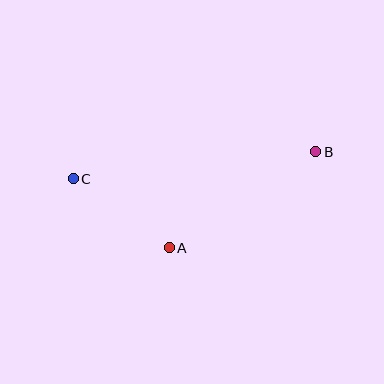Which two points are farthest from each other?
Points B and C are farthest from each other.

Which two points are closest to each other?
Points A and C are closest to each other.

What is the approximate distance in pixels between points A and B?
The distance between A and B is approximately 175 pixels.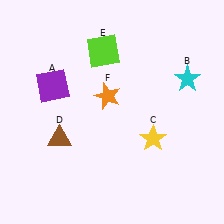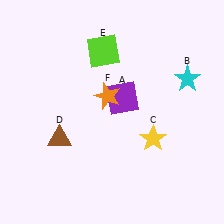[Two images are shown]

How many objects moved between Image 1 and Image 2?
1 object moved between the two images.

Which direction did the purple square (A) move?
The purple square (A) moved right.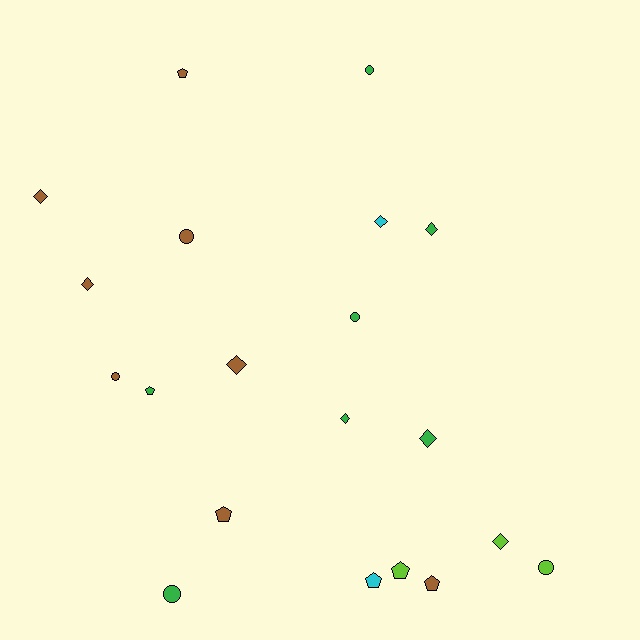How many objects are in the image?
There are 20 objects.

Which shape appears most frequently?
Diamond, with 8 objects.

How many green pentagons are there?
There is 1 green pentagon.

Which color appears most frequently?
Brown, with 8 objects.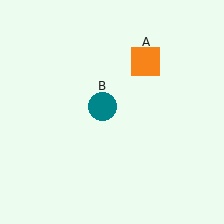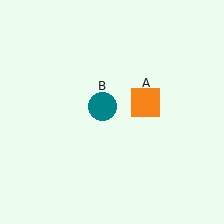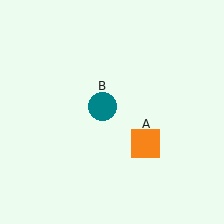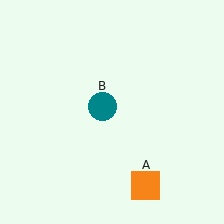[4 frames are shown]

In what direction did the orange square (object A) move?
The orange square (object A) moved down.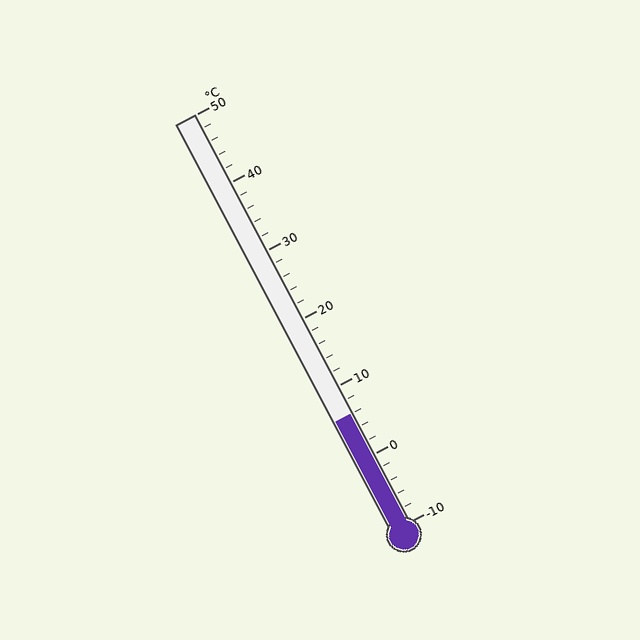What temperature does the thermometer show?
The thermometer shows approximately 6°C.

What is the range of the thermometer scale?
The thermometer scale ranges from -10°C to 50°C.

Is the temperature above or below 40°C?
The temperature is below 40°C.